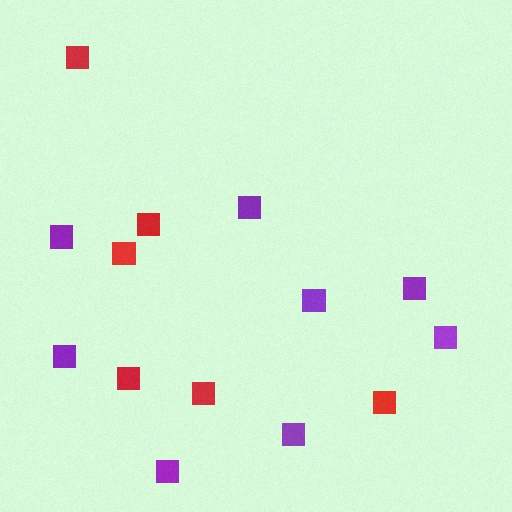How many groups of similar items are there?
There are 2 groups: one group of red squares (6) and one group of purple squares (8).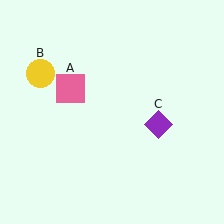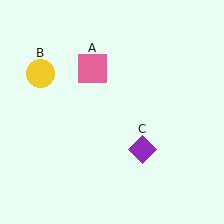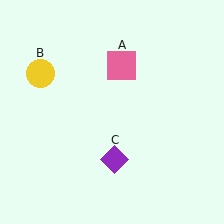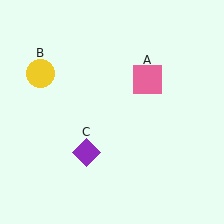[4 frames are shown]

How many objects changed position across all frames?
2 objects changed position: pink square (object A), purple diamond (object C).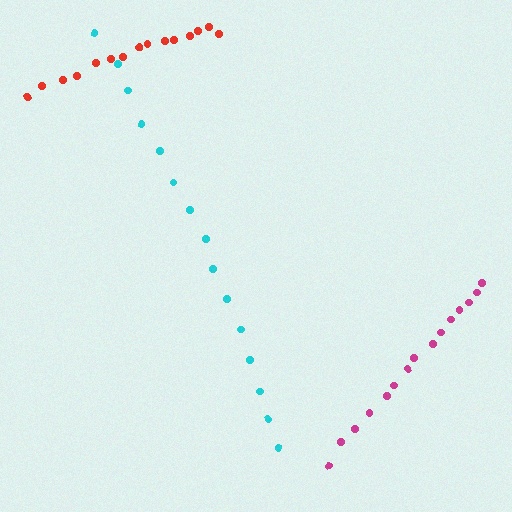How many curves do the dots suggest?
There are 3 distinct paths.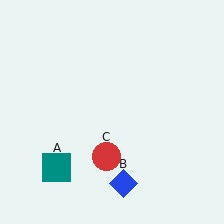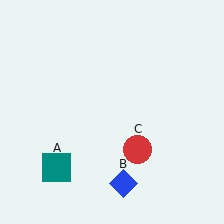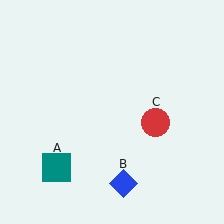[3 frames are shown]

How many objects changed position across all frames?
1 object changed position: red circle (object C).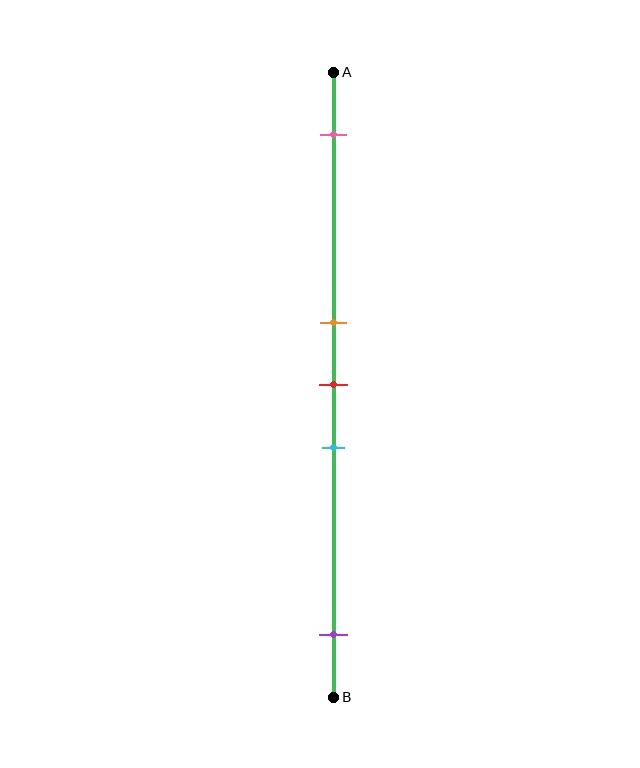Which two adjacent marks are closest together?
The orange and red marks are the closest adjacent pair.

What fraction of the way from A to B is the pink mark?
The pink mark is approximately 10% (0.1) of the way from A to B.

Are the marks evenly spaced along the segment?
No, the marks are not evenly spaced.